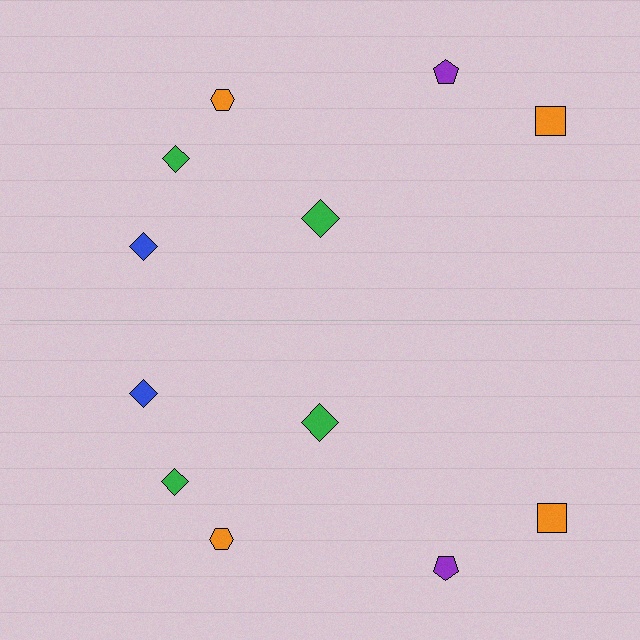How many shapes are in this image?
There are 12 shapes in this image.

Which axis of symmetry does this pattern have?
The pattern has a horizontal axis of symmetry running through the center of the image.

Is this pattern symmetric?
Yes, this pattern has bilateral (reflection) symmetry.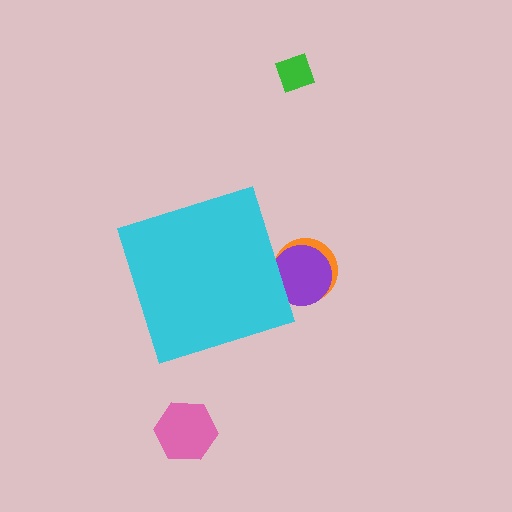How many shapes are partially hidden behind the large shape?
2 shapes are partially hidden.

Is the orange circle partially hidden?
Yes, the orange circle is partially hidden behind the cyan diamond.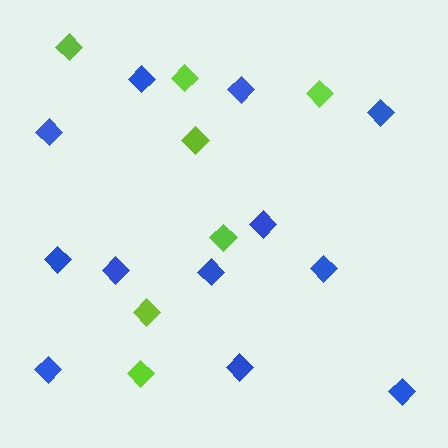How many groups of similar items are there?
There are 2 groups: one group of lime diamonds (7) and one group of blue diamonds (12).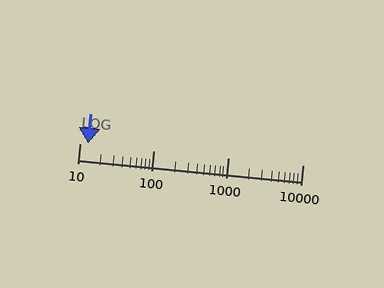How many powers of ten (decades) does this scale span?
The scale spans 3 decades, from 10 to 10000.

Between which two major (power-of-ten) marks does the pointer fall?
The pointer is between 10 and 100.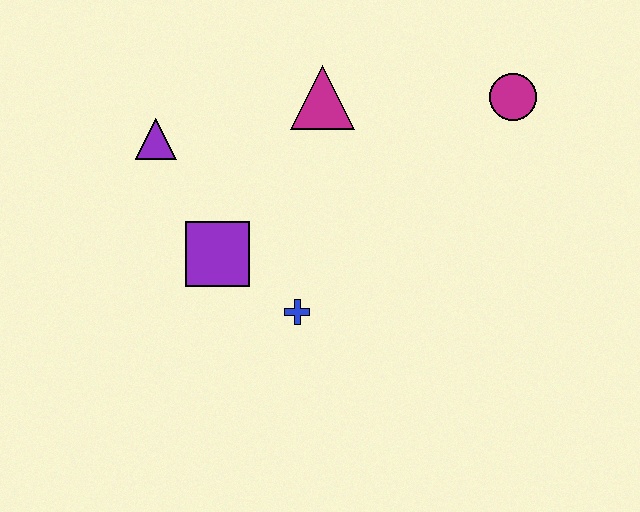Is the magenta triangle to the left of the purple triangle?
No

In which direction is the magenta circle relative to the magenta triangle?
The magenta circle is to the right of the magenta triangle.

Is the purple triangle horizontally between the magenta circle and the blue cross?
No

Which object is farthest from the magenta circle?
The purple triangle is farthest from the magenta circle.